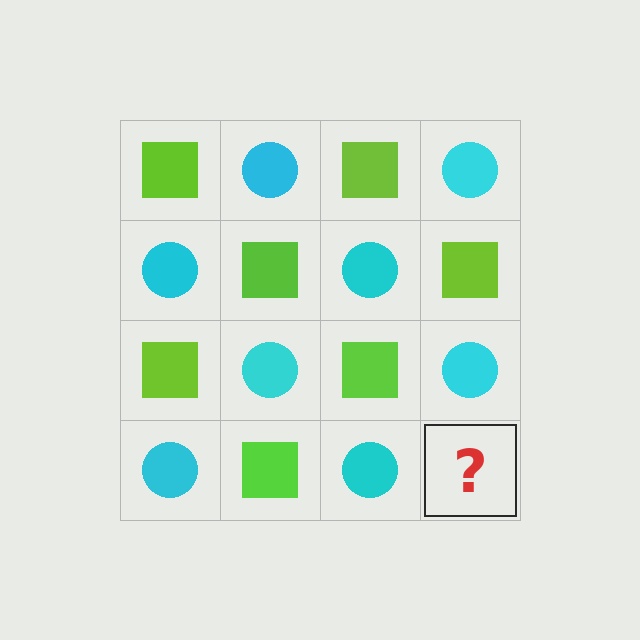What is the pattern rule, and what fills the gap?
The rule is that it alternates lime square and cyan circle in a checkerboard pattern. The gap should be filled with a lime square.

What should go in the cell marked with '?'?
The missing cell should contain a lime square.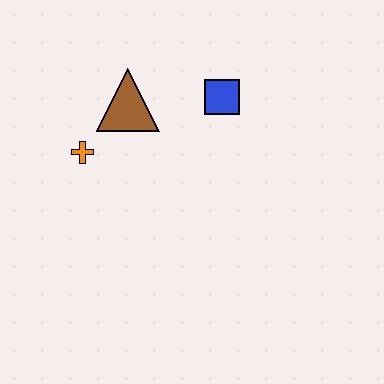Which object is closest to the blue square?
The brown triangle is closest to the blue square.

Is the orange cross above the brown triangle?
No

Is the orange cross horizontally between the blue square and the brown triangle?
No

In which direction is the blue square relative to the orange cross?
The blue square is to the right of the orange cross.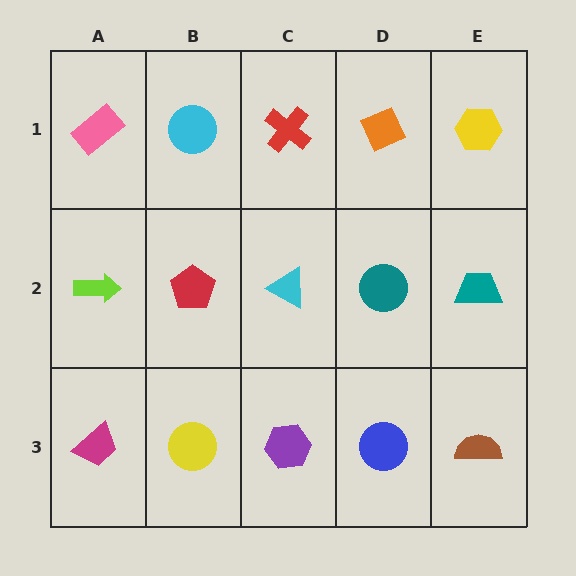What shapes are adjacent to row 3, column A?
A lime arrow (row 2, column A), a yellow circle (row 3, column B).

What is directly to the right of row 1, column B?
A red cross.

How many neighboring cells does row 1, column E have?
2.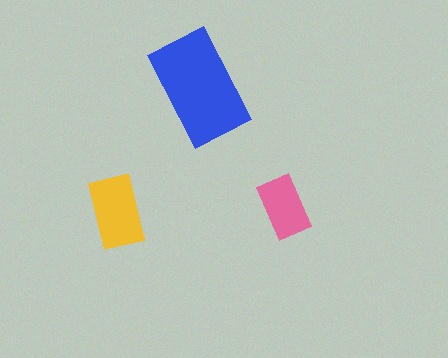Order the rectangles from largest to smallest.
the blue one, the yellow one, the pink one.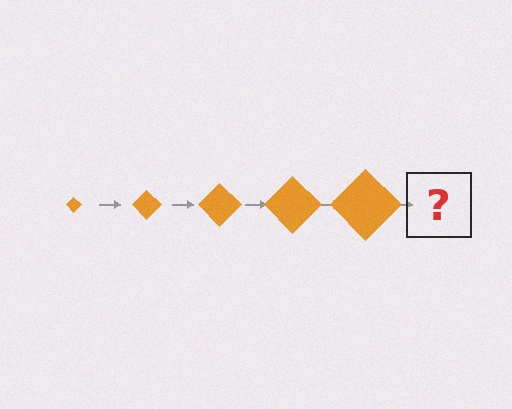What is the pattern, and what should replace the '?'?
The pattern is that the diamond gets progressively larger each step. The '?' should be an orange diamond, larger than the previous one.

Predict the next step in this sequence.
The next step is an orange diamond, larger than the previous one.